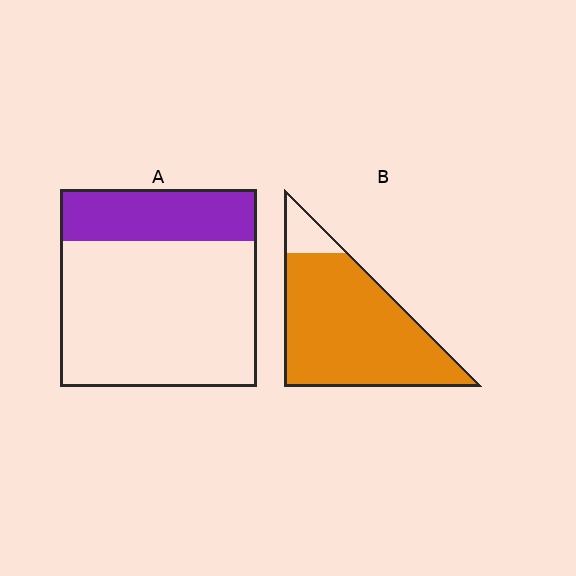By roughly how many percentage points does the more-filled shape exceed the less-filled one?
By roughly 65 percentage points (B over A).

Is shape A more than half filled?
No.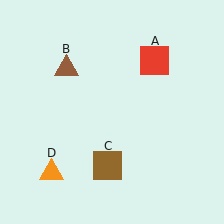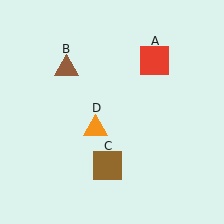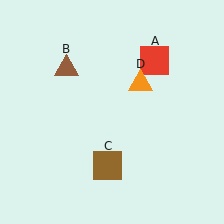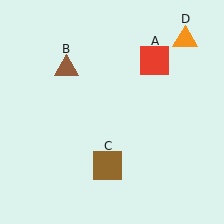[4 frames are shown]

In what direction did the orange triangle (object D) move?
The orange triangle (object D) moved up and to the right.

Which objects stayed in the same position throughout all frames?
Red square (object A) and brown triangle (object B) and brown square (object C) remained stationary.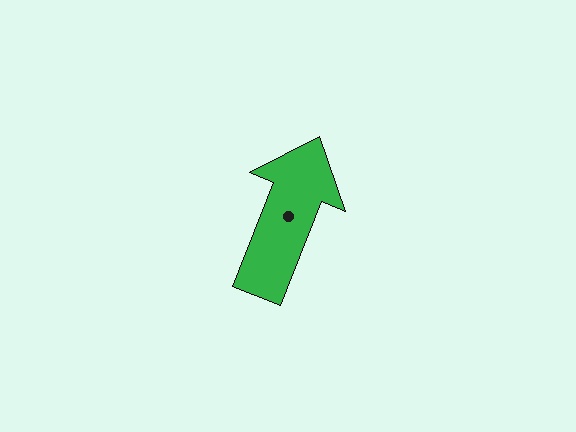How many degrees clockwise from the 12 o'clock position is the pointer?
Approximately 22 degrees.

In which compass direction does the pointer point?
North.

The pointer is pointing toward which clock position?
Roughly 1 o'clock.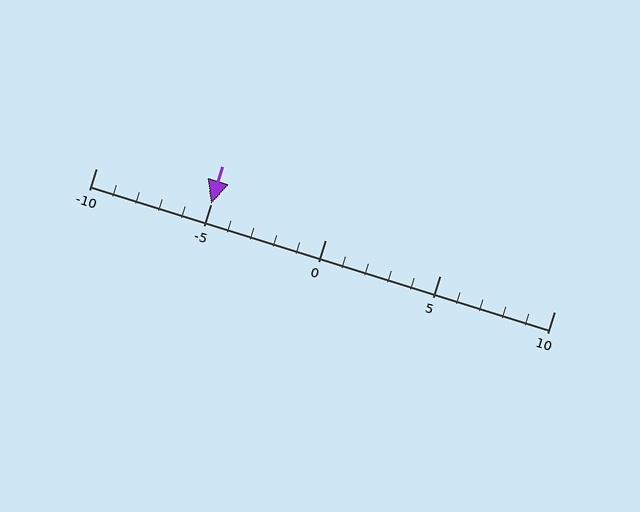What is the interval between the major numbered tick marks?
The major tick marks are spaced 5 units apart.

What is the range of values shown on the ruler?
The ruler shows values from -10 to 10.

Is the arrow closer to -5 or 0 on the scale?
The arrow is closer to -5.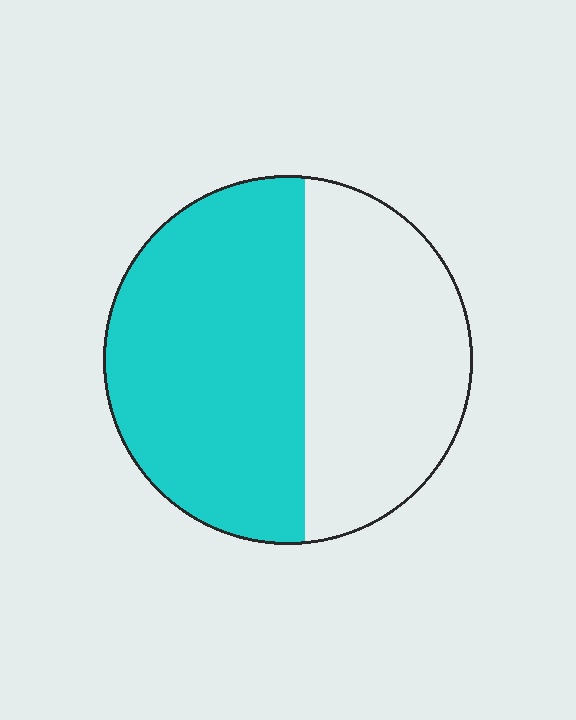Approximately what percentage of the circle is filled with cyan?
Approximately 55%.